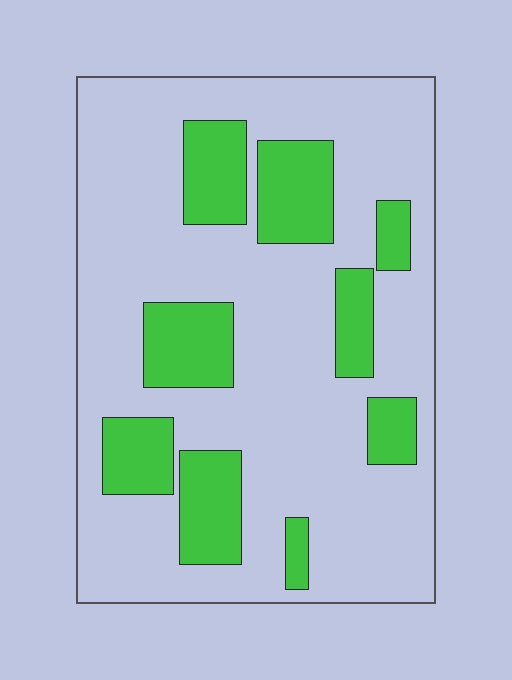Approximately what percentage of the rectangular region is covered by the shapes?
Approximately 25%.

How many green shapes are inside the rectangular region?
9.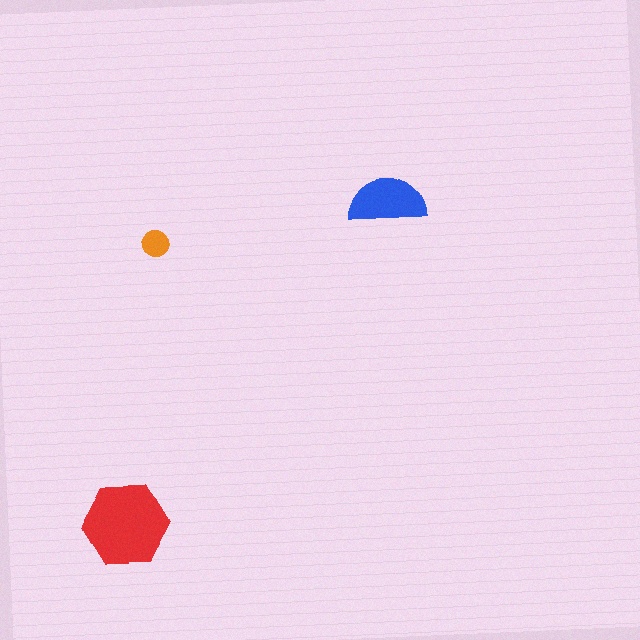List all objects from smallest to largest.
The orange circle, the blue semicircle, the red hexagon.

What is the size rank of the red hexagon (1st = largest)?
1st.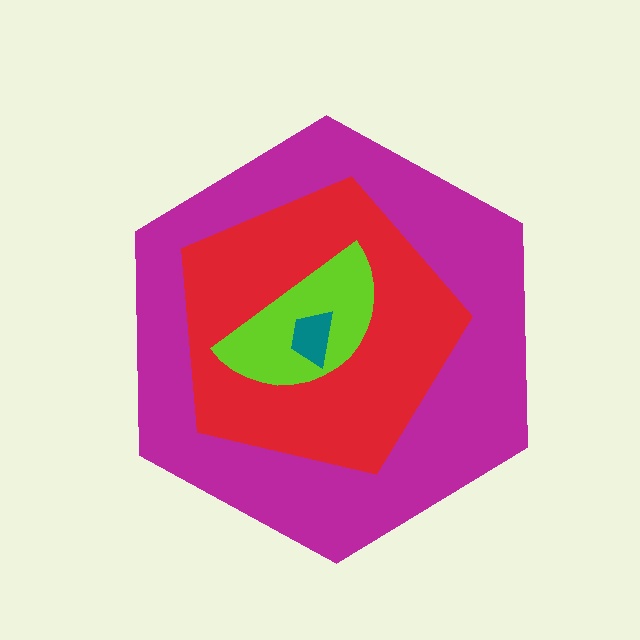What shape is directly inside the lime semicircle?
The teal trapezoid.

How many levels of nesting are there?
4.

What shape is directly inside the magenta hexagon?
The red pentagon.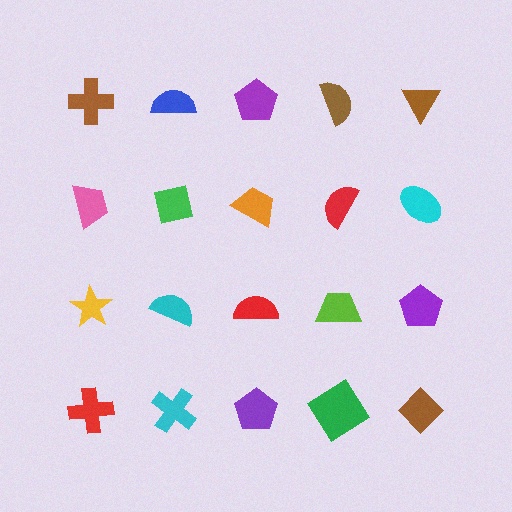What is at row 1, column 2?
A blue semicircle.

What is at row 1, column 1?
A brown cross.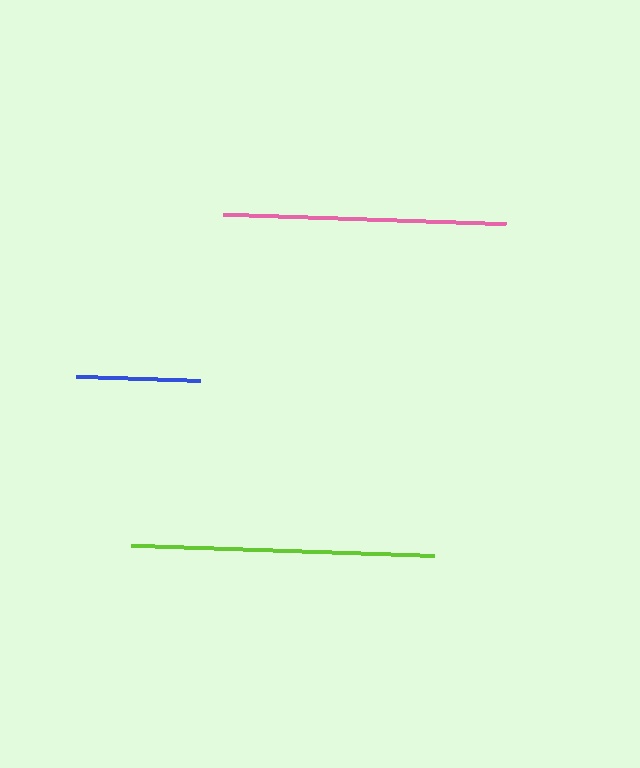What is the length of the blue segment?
The blue segment is approximately 124 pixels long.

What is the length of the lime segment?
The lime segment is approximately 303 pixels long.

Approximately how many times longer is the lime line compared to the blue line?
The lime line is approximately 2.5 times the length of the blue line.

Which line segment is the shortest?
The blue line is the shortest at approximately 124 pixels.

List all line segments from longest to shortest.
From longest to shortest: lime, pink, blue.